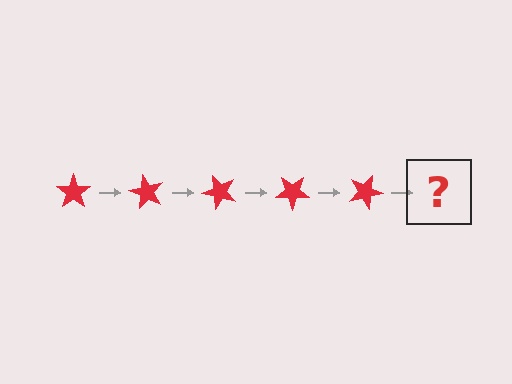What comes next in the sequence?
The next element should be a red star rotated 300 degrees.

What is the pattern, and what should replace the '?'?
The pattern is that the star rotates 60 degrees each step. The '?' should be a red star rotated 300 degrees.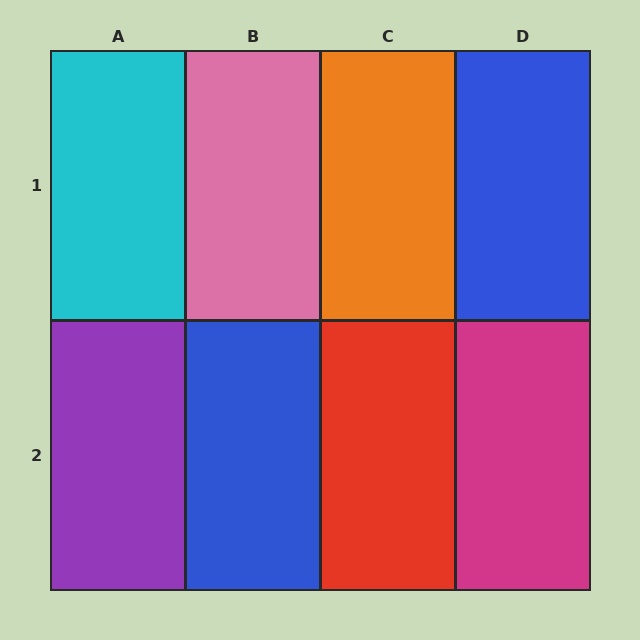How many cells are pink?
1 cell is pink.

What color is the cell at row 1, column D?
Blue.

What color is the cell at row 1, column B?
Pink.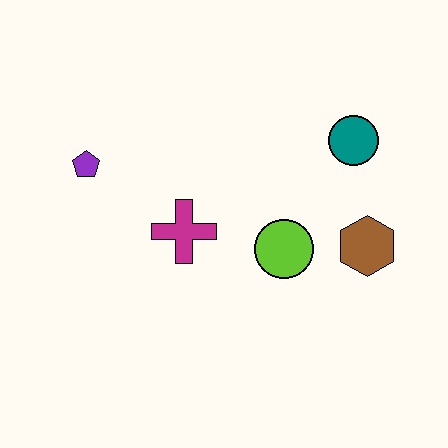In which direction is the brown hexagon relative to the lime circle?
The brown hexagon is to the right of the lime circle.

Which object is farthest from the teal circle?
The purple pentagon is farthest from the teal circle.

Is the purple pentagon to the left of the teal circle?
Yes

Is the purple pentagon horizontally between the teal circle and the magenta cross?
No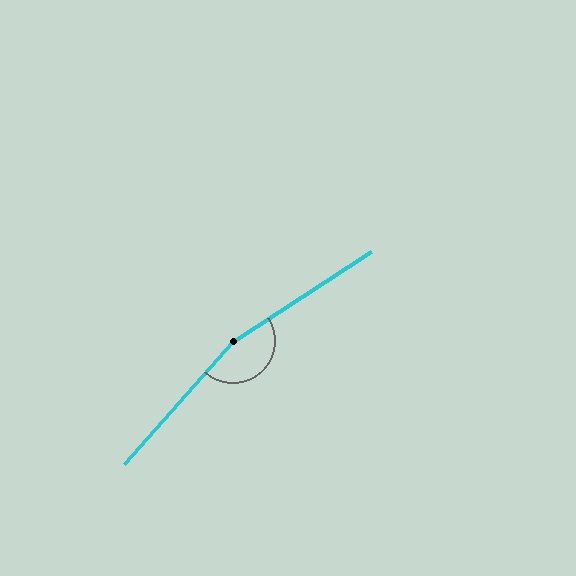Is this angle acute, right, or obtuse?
It is obtuse.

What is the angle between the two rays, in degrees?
Approximately 164 degrees.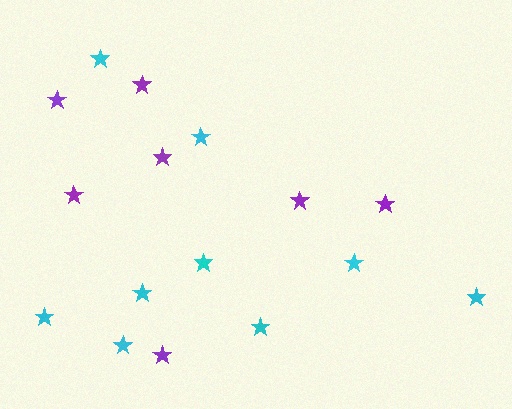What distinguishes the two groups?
There are 2 groups: one group of cyan stars (9) and one group of purple stars (7).